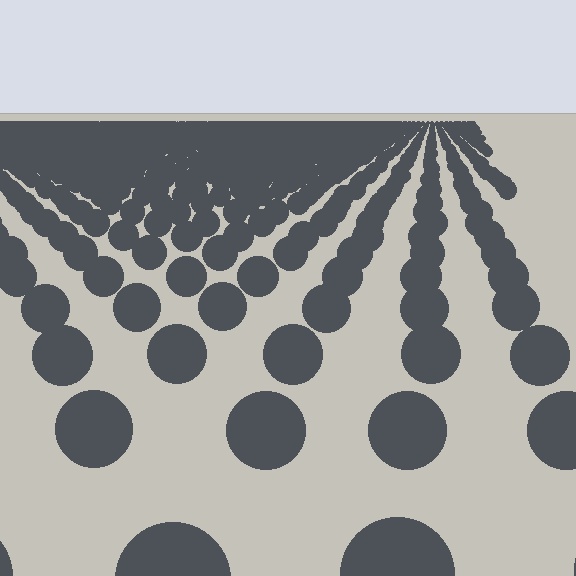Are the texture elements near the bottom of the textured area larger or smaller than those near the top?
Larger. Near the bottom, elements are closer to the viewer and appear at a bigger on-screen size.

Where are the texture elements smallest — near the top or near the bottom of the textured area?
Near the top.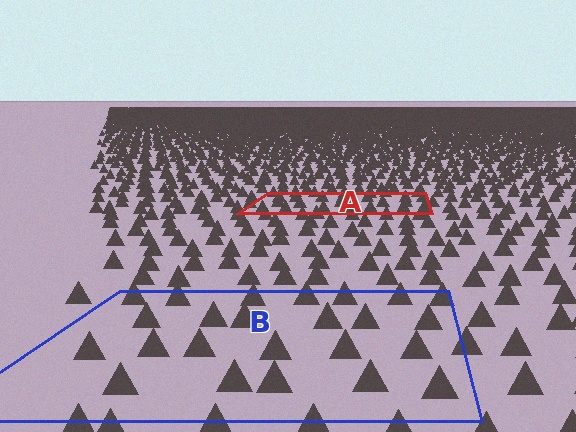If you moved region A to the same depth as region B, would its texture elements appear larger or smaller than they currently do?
They would appear larger. At a closer depth, the same texture elements are projected at a bigger on-screen size.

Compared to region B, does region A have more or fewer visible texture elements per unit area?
Region A has more texture elements per unit area — they are packed more densely because it is farther away.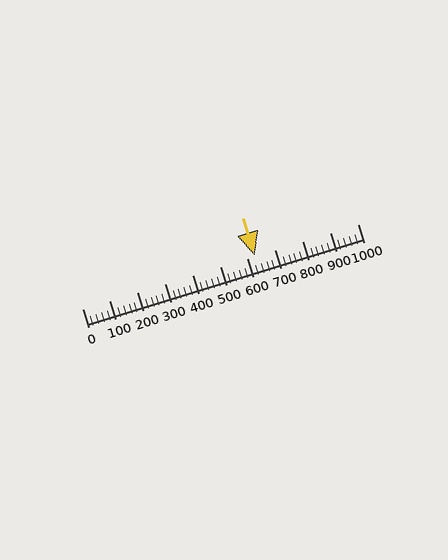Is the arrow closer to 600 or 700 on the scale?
The arrow is closer to 600.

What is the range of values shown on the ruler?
The ruler shows values from 0 to 1000.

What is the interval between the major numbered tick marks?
The major tick marks are spaced 100 units apart.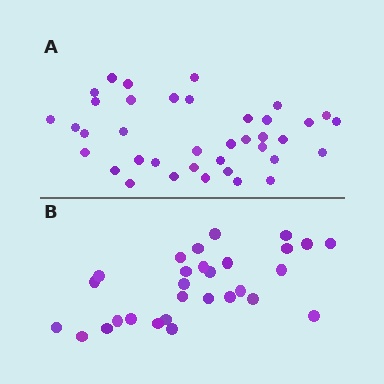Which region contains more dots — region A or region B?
Region A (the top region) has more dots.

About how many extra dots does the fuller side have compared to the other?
Region A has roughly 8 or so more dots than region B.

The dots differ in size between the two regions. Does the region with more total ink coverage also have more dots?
No. Region B has more total ink coverage because its dots are larger, but region A actually contains more individual dots. Total area can be misleading — the number of items is what matters here.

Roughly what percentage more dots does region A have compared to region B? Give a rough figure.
About 30% more.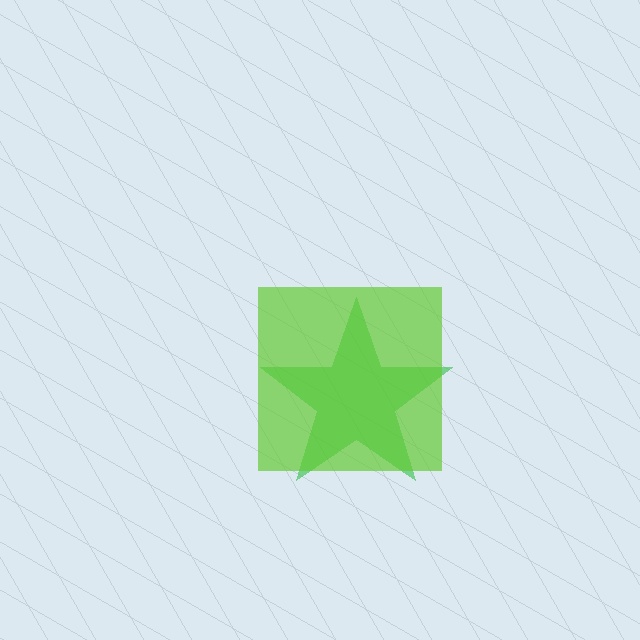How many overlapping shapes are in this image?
There are 2 overlapping shapes in the image.